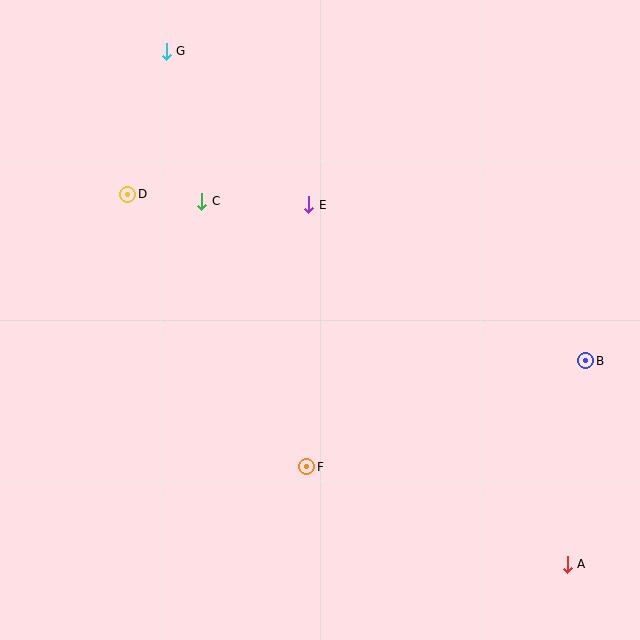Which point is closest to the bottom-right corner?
Point A is closest to the bottom-right corner.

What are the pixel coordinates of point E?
Point E is at (309, 205).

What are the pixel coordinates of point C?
Point C is at (202, 201).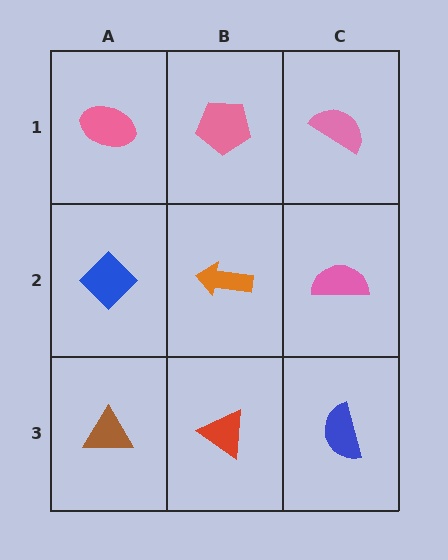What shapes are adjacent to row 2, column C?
A pink semicircle (row 1, column C), a blue semicircle (row 3, column C), an orange arrow (row 2, column B).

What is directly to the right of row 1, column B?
A pink semicircle.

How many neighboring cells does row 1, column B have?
3.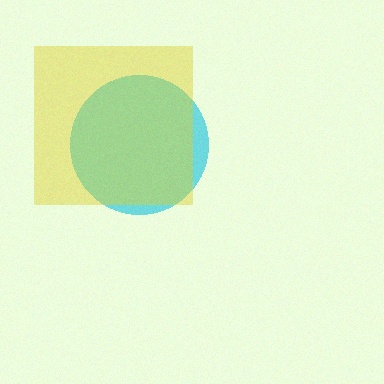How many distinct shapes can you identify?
There are 2 distinct shapes: a cyan circle, a yellow square.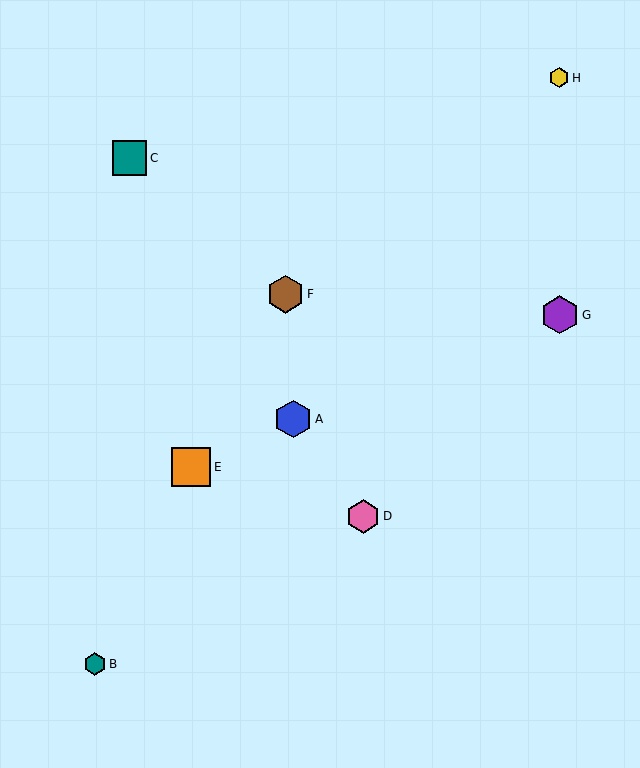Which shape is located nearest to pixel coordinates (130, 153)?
The teal square (labeled C) at (130, 158) is nearest to that location.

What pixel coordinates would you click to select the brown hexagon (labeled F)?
Click at (285, 294) to select the brown hexagon F.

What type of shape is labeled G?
Shape G is a purple hexagon.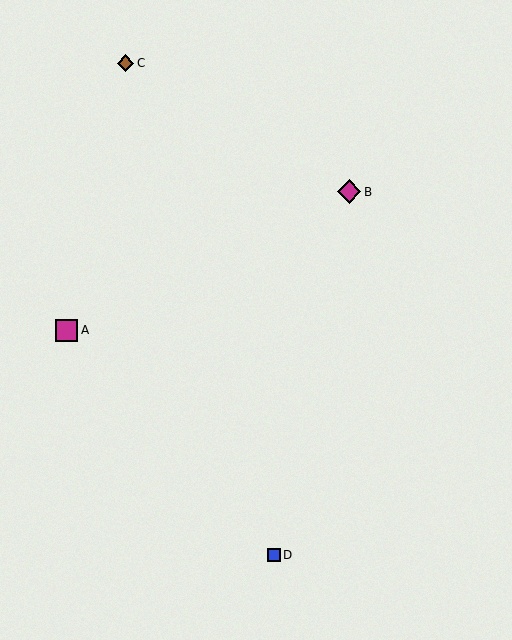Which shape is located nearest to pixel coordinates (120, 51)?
The brown diamond (labeled C) at (126, 63) is nearest to that location.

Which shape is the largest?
The magenta diamond (labeled B) is the largest.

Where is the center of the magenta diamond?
The center of the magenta diamond is at (349, 192).